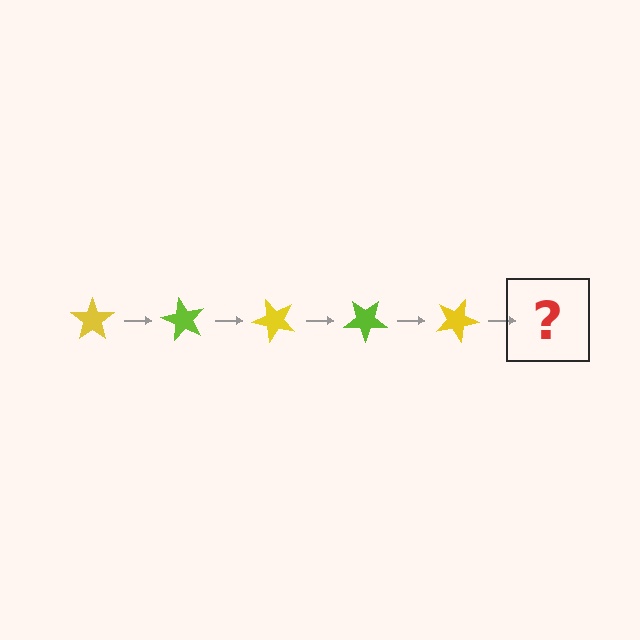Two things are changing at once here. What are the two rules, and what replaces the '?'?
The two rules are that it rotates 60 degrees each step and the color cycles through yellow and lime. The '?' should be a lime star, rotated 300 degrees from the start.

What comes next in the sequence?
The next element should be a lime star, rotated 300 degrees from the start.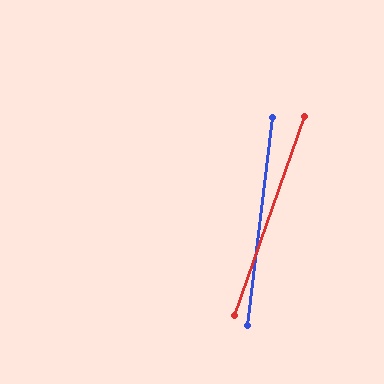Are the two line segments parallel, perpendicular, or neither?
Neither parallel nor perpendicular — they differ by about 13°.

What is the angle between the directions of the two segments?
Approximately 13 degrees.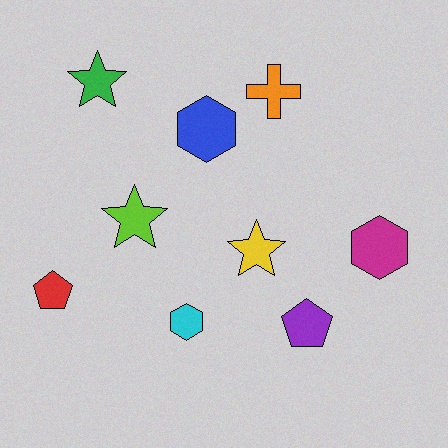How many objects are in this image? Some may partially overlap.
There are 9 objects.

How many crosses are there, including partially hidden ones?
There is 1 cross.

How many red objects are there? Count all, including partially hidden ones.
There is 1 red object.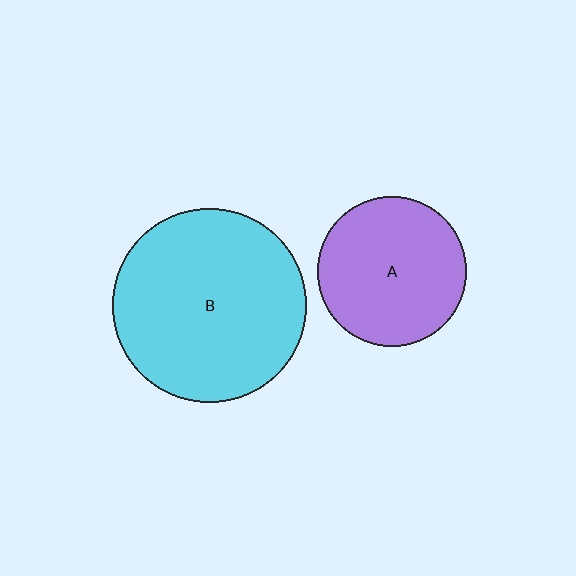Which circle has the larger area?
Circle B (cyan).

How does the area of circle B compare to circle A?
Approximately 1.7 times.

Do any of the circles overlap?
No, none of the circles overlap.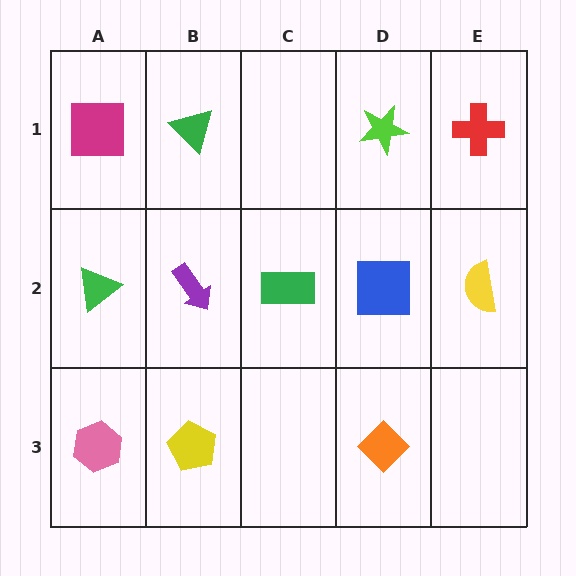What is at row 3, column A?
A pink hexagon.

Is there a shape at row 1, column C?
No, that cell is empty.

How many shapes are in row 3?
3 shapes.